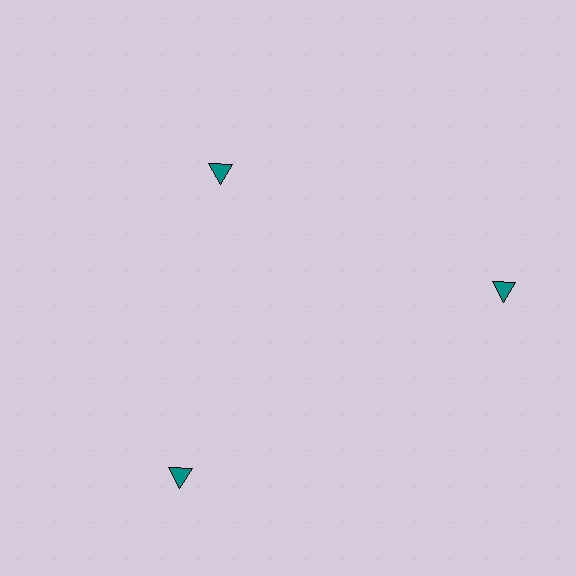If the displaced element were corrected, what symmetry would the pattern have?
It would have 3-fold rotational symmetry — the pattern would map onto itself every 120 degrees.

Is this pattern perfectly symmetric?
No. The 3 teal triangles are arranged in a ring, but one element near the 11 o'clock position is pulled inward toward the center, breaking the 3-fold rotational symmetry.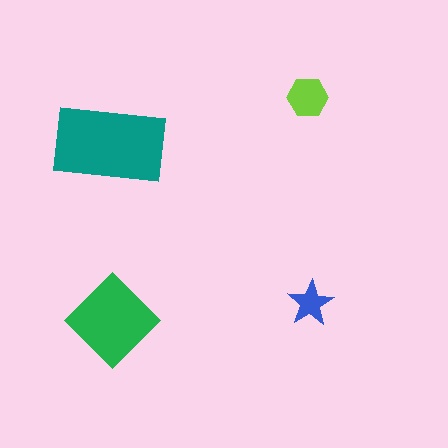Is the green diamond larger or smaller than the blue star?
Larger.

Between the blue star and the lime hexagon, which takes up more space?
The lime hexagon.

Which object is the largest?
The teal rectangle.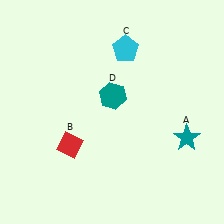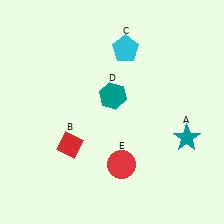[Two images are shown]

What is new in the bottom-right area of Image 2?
A red circle (E) was added in the bottom-right area of Image 2.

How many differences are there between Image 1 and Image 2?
There is 1 difference between the two images.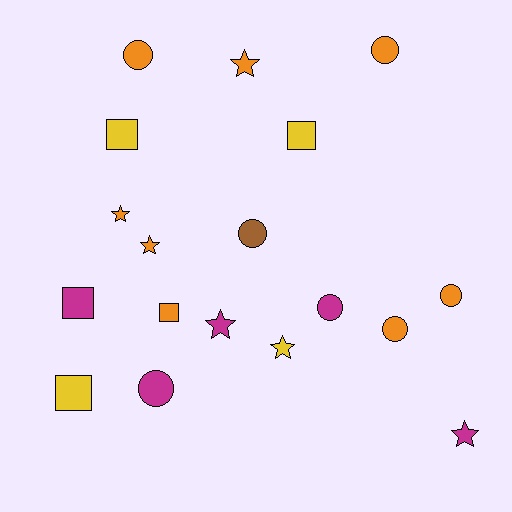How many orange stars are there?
There are 3 orange stars.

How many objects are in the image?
There are 18 objects.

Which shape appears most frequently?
Circle, with 7 objects.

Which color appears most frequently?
Orange, with 8 objects.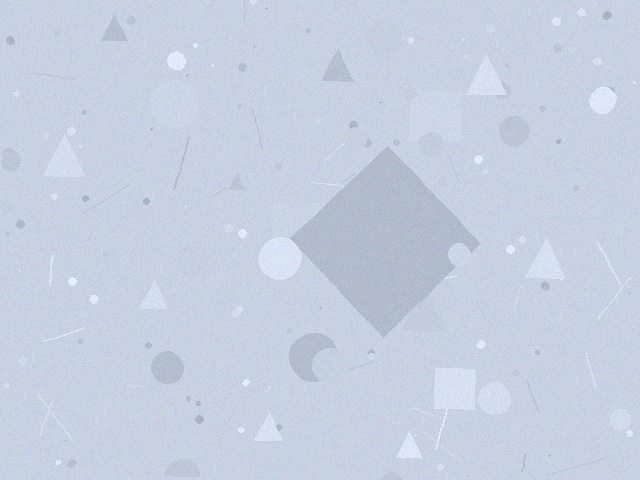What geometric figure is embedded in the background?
A diamond is embedded in the background.